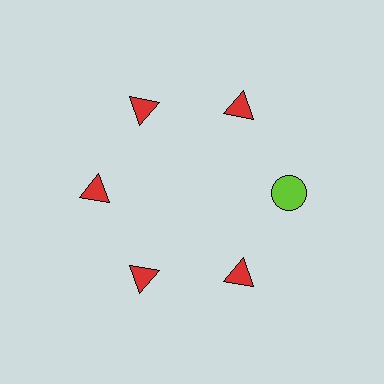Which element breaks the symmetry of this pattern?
The lime circle at roughly the 3 o'clock position breaks the symmetry. All other shapes are red triangles.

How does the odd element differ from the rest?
It differs in both color (lime instead of red) and shape (circle instead of triangle).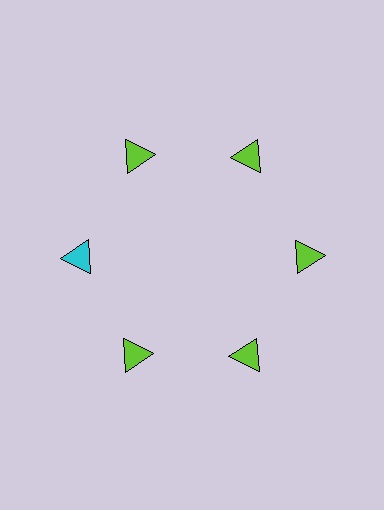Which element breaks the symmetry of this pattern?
The cyan triangle at roughly the 9 o'clock position breaks the symmetry. All other shapes are lime triangles.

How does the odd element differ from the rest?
It has a different color: cyan instead of lime.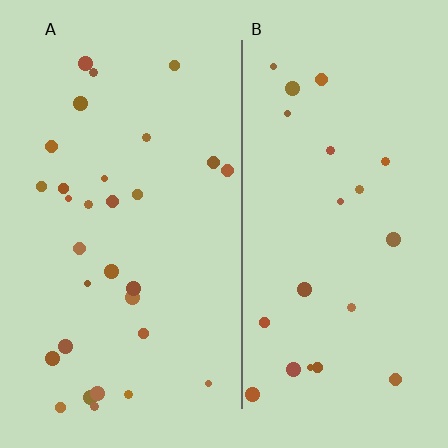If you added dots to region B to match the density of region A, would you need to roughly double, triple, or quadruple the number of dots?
Approximately double.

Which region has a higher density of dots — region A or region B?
A (the left).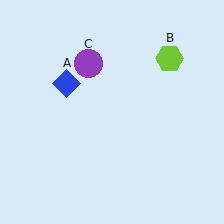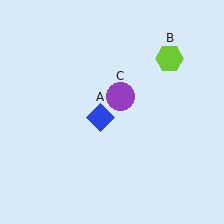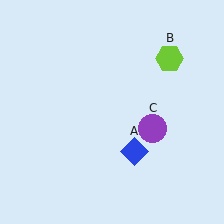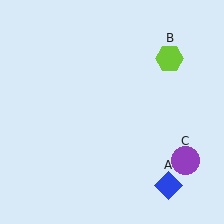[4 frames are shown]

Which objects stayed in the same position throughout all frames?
Lime hexagon (object B) remained stationary.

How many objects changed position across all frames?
2 objects changed position: blue diamond (object A), purple circle (object C).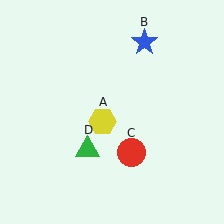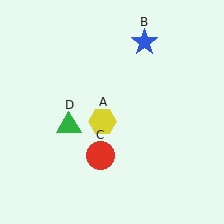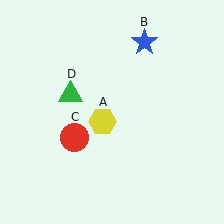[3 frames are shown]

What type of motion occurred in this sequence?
The red circle (object C), green triangle (object D) rotated clockwise around the center of the scene.